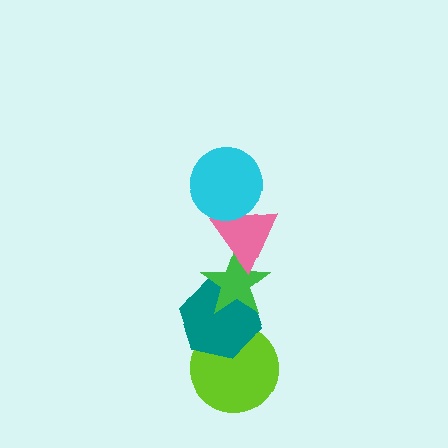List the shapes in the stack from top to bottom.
From top to bottom: the cyan circle, the pink triangle, the green star, the teal hexagon, the lime circle.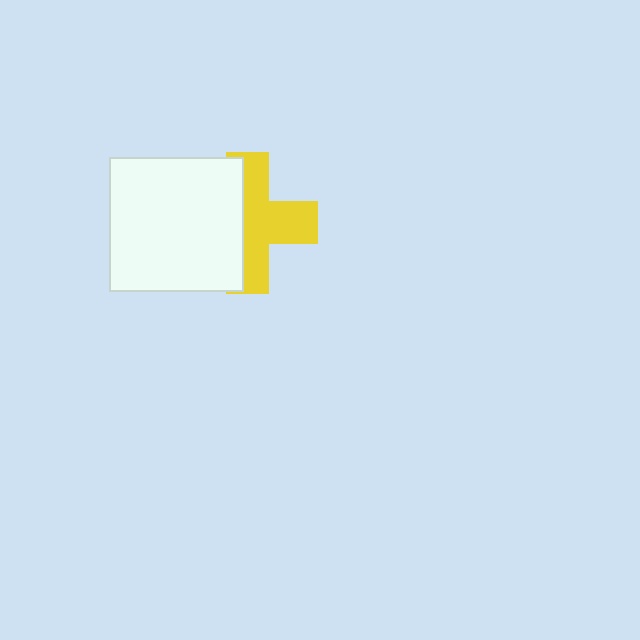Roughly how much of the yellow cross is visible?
About half of it is visible (roughly 57%).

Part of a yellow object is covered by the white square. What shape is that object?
It is a cross.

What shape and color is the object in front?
The object in front is a white square.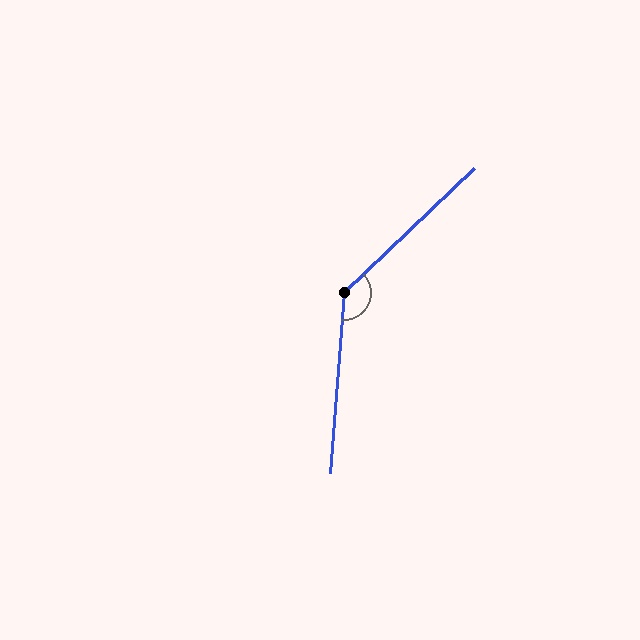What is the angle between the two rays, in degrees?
Approximately 138 degrees.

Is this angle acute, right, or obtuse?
It is obtuse.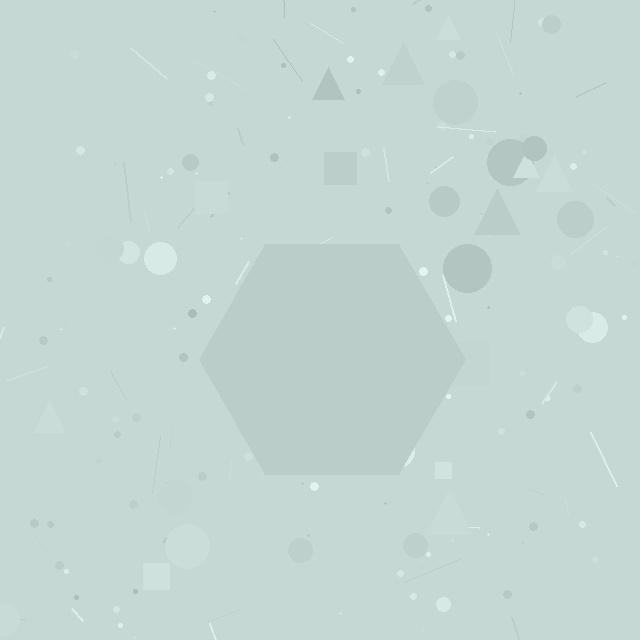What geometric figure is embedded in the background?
A hexagon is embedded in the background.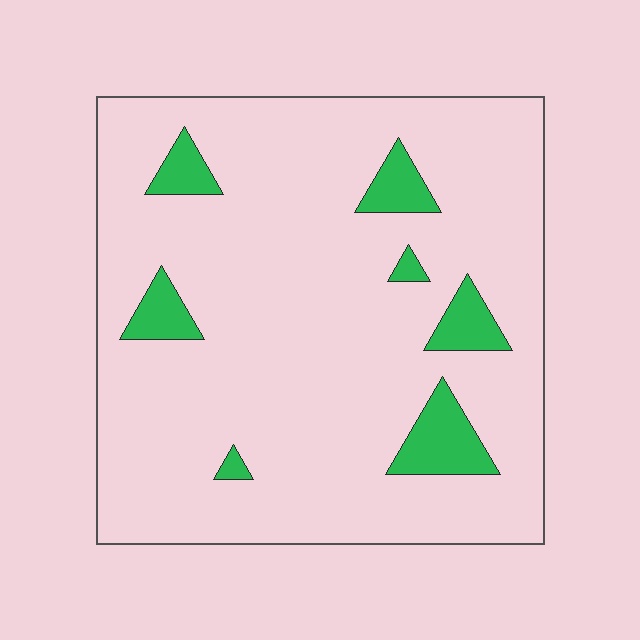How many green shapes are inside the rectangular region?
7.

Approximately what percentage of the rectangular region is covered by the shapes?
Approximately 10%.